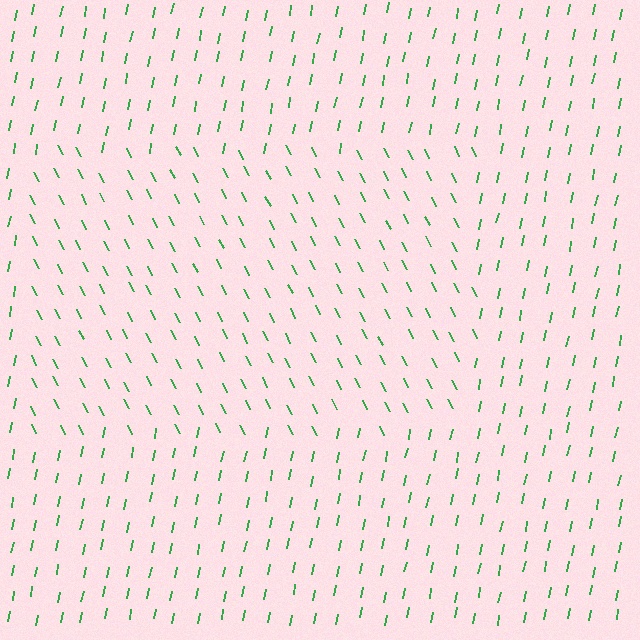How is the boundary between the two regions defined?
The boundary is defined purely by a change in line orientation (approximately 38 degrees difference). All lines are the same color and thickness.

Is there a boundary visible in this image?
Yes, there is a texture boundary formed by a change in line orientation.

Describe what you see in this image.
The image is filled with small green line segments. A rectangle region in the image has lines oriented differently from the surrounding lines, creating a visible texture boundary.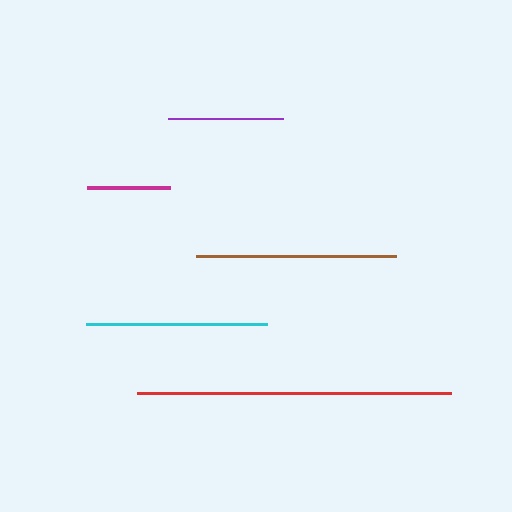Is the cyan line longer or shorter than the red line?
The red line is longer than the cyan line.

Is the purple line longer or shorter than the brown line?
The brown line is longer than the purple line.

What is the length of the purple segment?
The purple segment is approximately 115 pixels long.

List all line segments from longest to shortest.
From longest to shortest: red, brown, cyan, purple, magenta.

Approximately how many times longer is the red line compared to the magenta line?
The red line is approximately 3.8 times the length of the magenta line.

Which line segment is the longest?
The red line is the longest at approximately 314 pixels.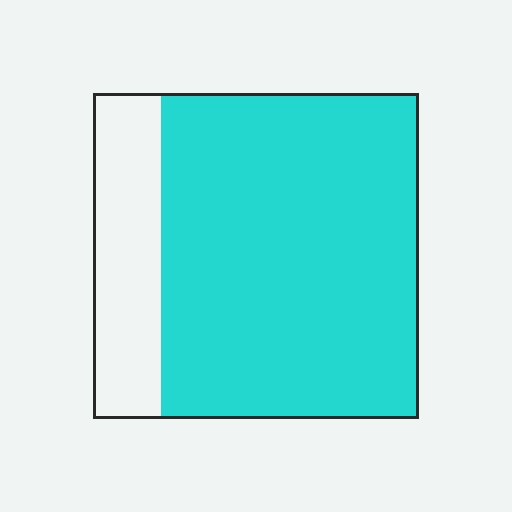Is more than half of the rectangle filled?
Yes.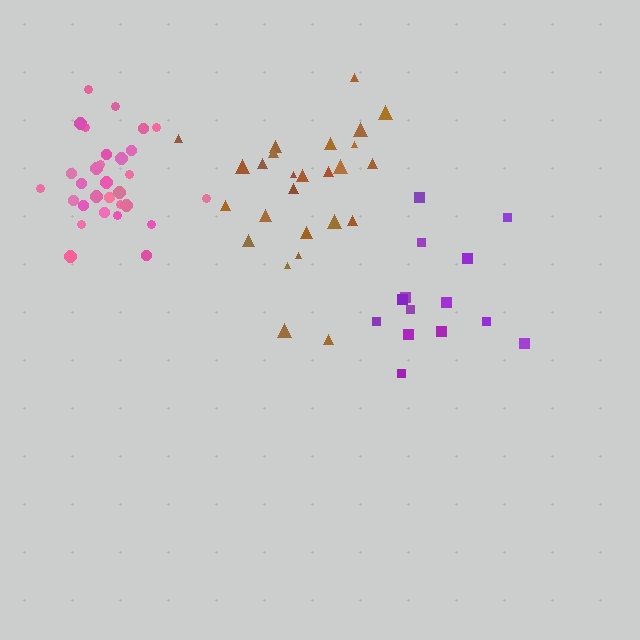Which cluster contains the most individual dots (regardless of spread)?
Pink (30).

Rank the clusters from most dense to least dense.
pink, brown, purple.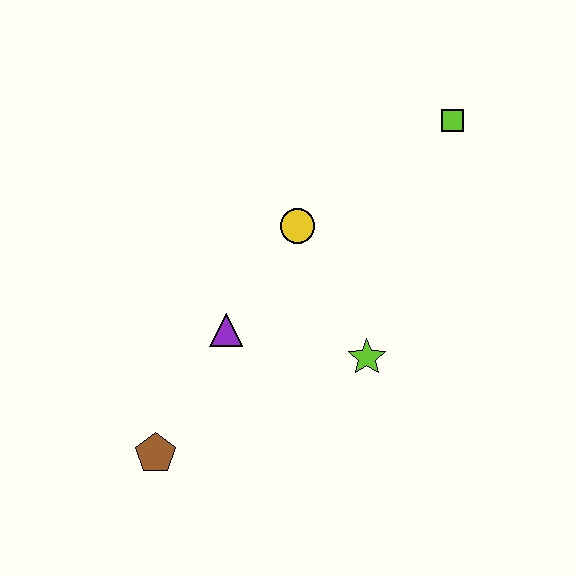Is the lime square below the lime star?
No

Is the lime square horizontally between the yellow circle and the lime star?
No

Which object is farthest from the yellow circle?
The brown pentagon is farthest from the yellow circle.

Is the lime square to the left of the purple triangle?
No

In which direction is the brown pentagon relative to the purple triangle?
The brown pentagon is below the purple triangle.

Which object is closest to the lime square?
The yellow circle is closest to the lime square.